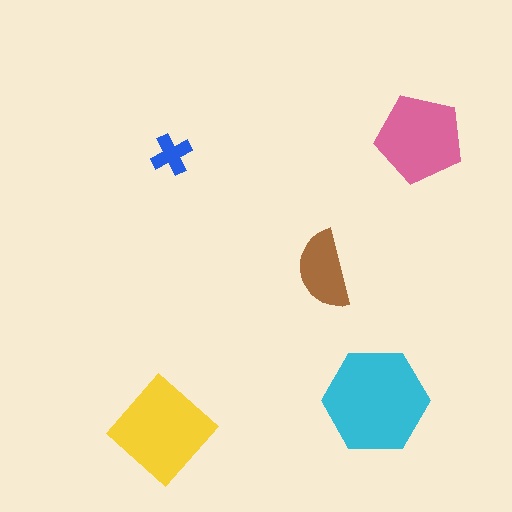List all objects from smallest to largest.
The blue cross, the brown semicircle, the pink pentagon, the yellow diamond, the cyan hexagon.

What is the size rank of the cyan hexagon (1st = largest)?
1st.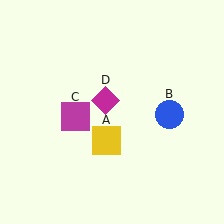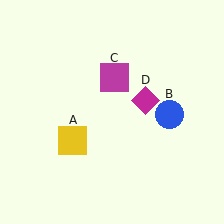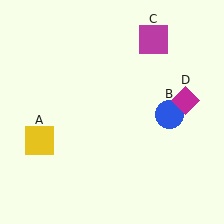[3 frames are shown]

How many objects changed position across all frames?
3 objects changed position: yellow square (object A), magenta square (object C), magenta diamond (object D).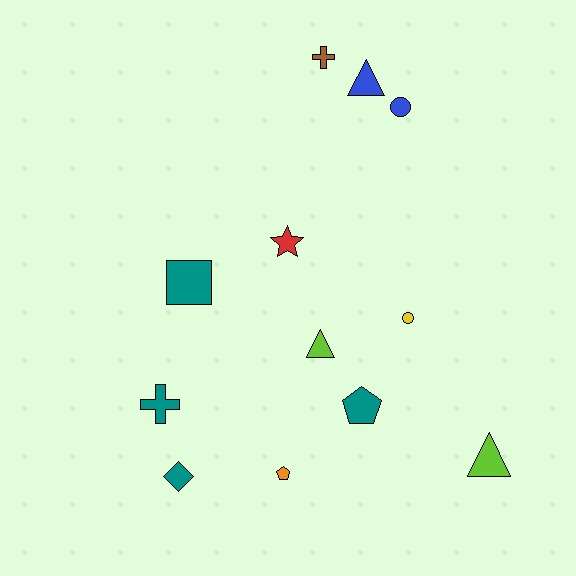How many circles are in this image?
There are 2 circles.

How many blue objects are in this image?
There are 2 blue objects.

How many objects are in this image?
There are 12 objects.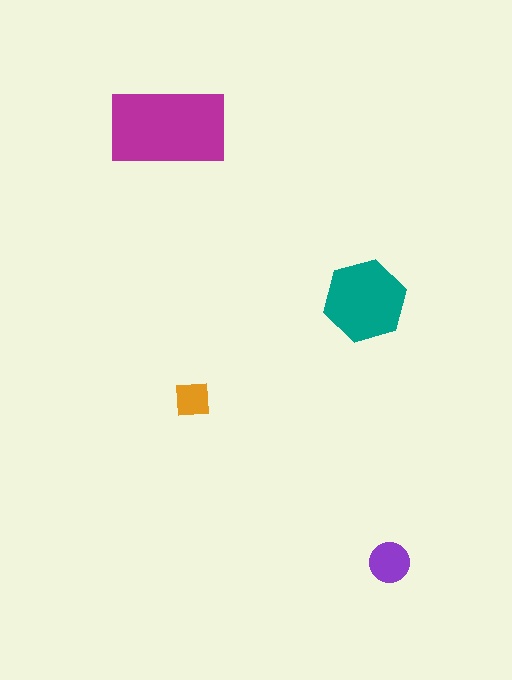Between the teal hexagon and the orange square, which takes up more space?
The teal hexagon.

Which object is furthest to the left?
The magenta rectangle is leftmost.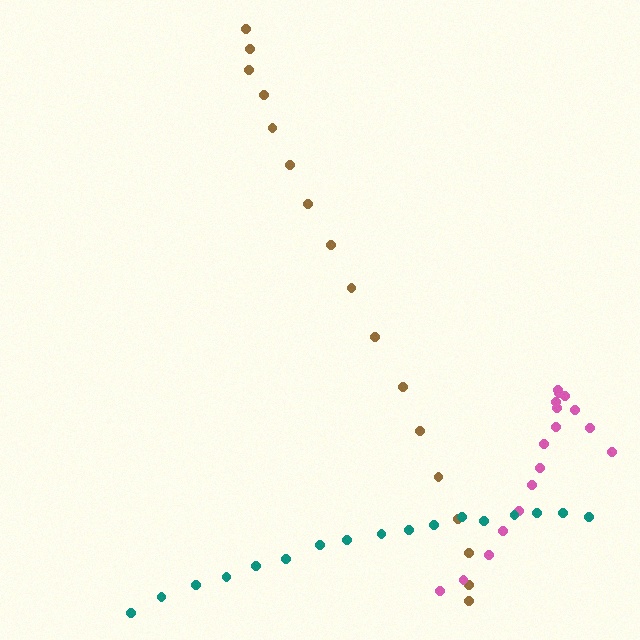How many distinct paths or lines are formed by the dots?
There are 3 distinct paths.